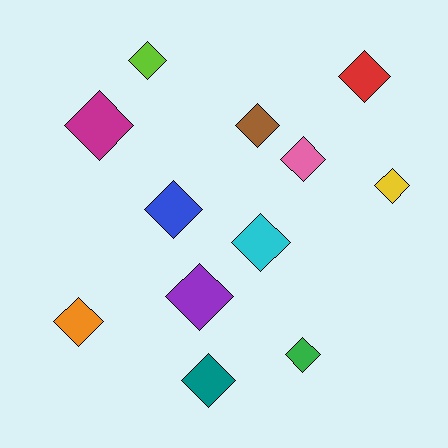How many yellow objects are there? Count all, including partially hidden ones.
There is 1 yellow object.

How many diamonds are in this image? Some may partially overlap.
There are 12 diamonds.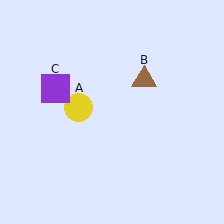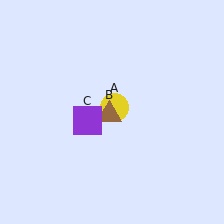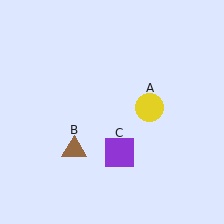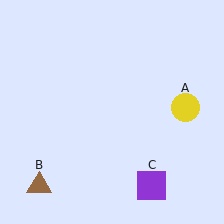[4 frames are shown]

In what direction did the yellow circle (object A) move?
The yellow circle (object A) moved right.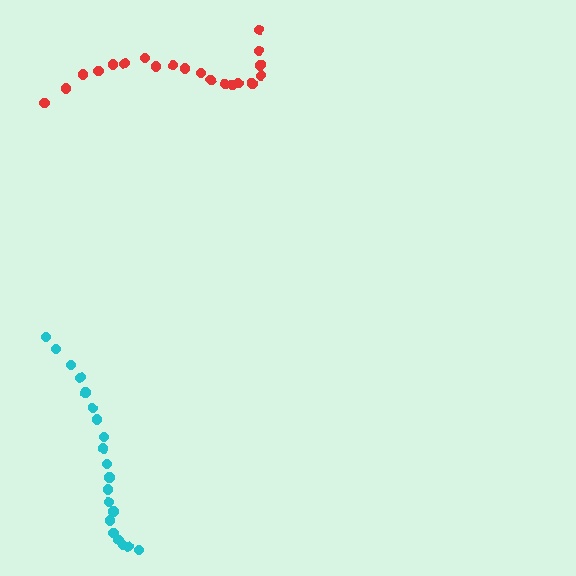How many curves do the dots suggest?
There are 2 distinct paths.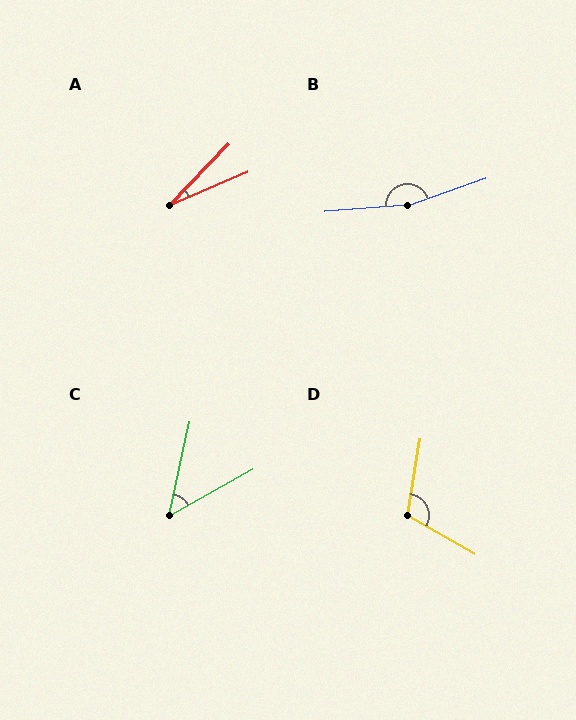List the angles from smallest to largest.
A (23°), C (49°), D (110°), B (165°).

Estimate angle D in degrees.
Approximately 110 degrees.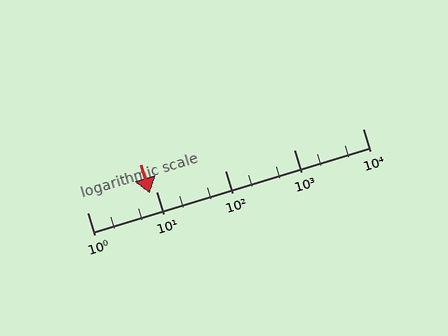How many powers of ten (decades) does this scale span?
The scale spans 4 decades, from 1 to 10000.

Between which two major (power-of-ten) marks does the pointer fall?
The pointer is between 1 and 10.